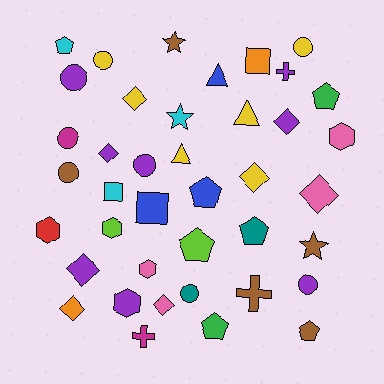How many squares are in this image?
There are 3 squares.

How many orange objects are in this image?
There are 2 orange objects.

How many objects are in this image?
There are 40 objects.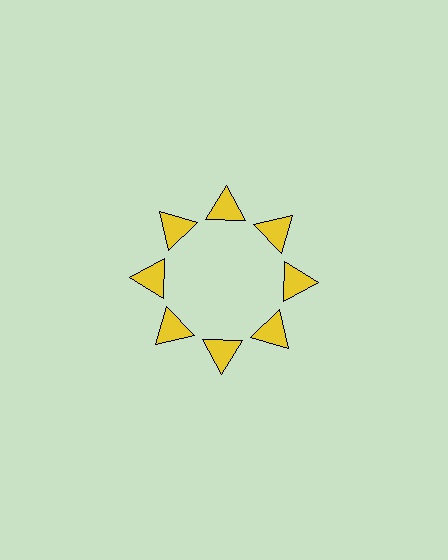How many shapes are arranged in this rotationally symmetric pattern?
There are 8 shapes, arranged in 8 groups of 1.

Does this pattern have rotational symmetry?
Yes, this pattern has 8-fold rotational symmetry. It looks the same after rotating 45 degrees around the center.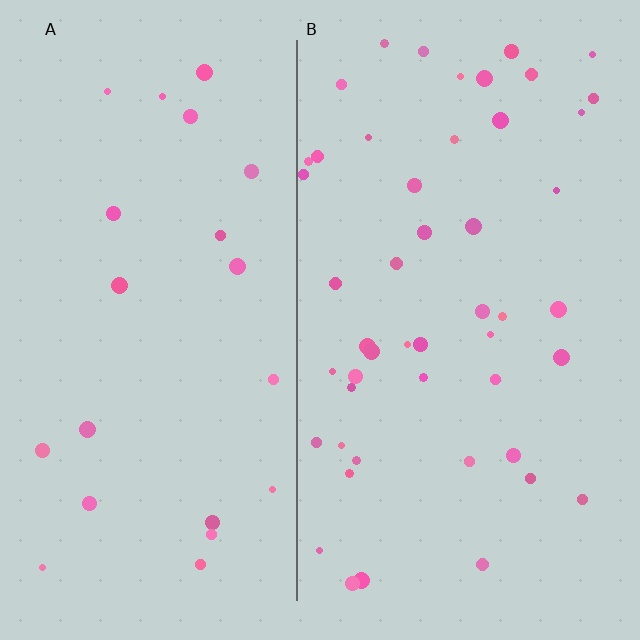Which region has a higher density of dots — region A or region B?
B (the right).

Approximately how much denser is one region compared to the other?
Approximately 2.3× — region B over region A.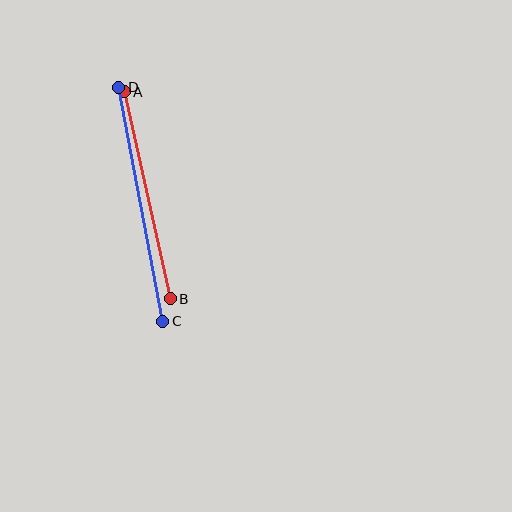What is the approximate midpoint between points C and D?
The midpoint is at approximately (141, 204) pixels.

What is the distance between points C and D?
The distance is approximately 238 pixels.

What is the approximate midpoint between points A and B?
The midpoint is at approximately (147, 195) pixels.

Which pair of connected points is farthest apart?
Points C and D are farthest apart.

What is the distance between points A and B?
The distance is approximately 212 pixels.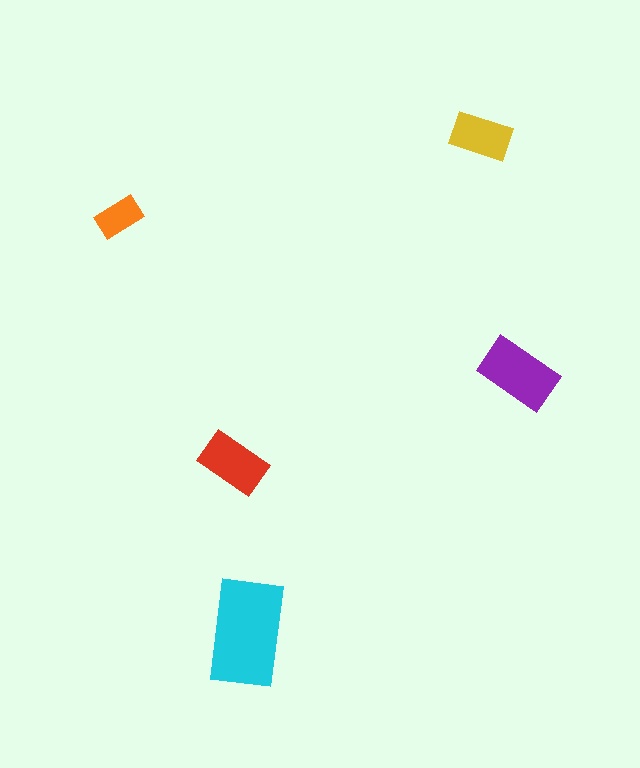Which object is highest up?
The yellow rectangle is topmost.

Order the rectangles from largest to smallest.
the cyan one, the purple one, the red one, the yellow one, the orange one.